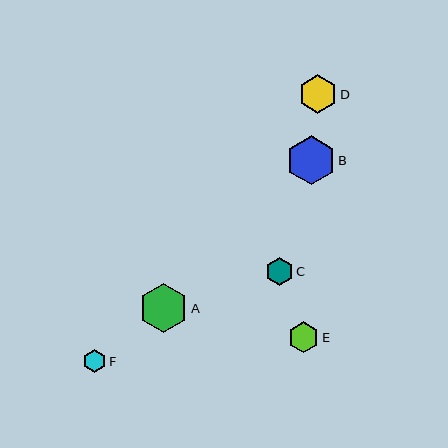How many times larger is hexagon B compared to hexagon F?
Hexagon B is approximately 2.2 times the size of hexagon F.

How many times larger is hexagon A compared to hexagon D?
Hexagon A is approximately 1.3 times the size of hexagon D.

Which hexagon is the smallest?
Hexagon F is the smallest with a size of approximately 23 pixels.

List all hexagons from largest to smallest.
From largest to smallest: B, A, D, E, C, F.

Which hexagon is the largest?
Hexagon B is the largest with a size of approximately 49 pixels.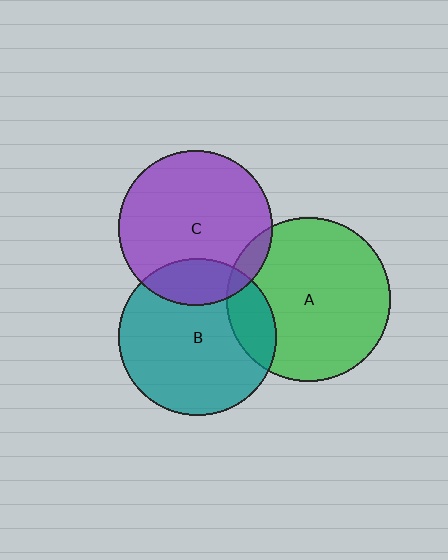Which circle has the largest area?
Circle A (green).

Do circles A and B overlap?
Yes.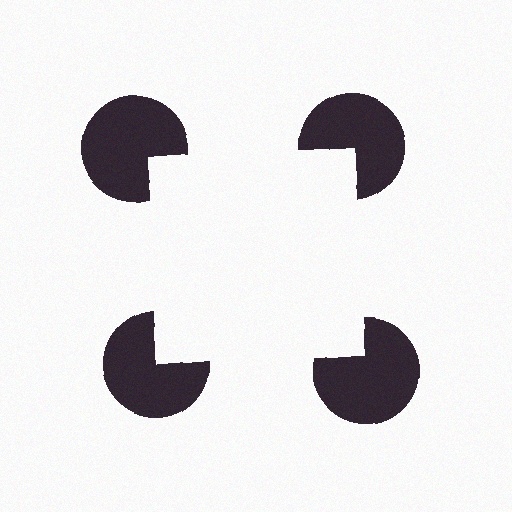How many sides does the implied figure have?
4 sides.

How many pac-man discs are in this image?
There are 4 — one at each vertex of the illusory square.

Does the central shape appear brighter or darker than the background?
It typically appears slightly brighter than the background, even though no actual brightness change is drawn.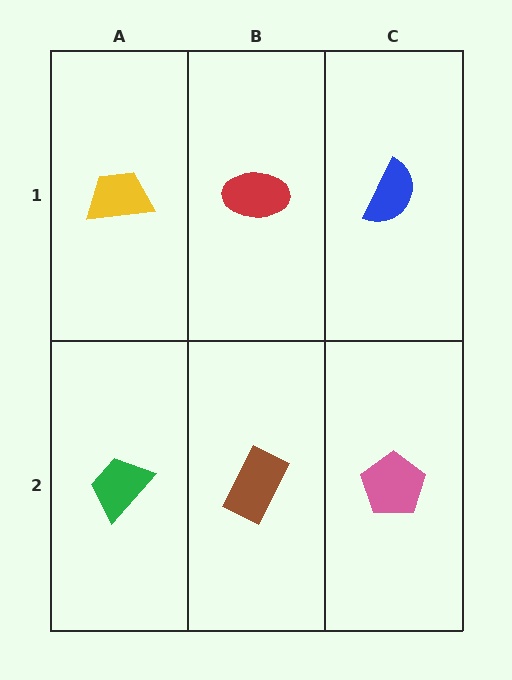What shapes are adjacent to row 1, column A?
A green trapezoid (row 2, column A), a red ellipse (row 1, column B).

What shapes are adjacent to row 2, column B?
A red ellipse (row 1, column B), a green trapezoid (row 2, column A), a pink pentagon (row 2, column C).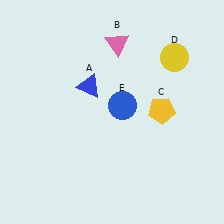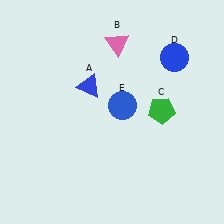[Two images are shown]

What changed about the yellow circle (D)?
In Image 1, D is yellow. In Image 2, it changed to blue.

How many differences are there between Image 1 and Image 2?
There are 2 differences between the two images.